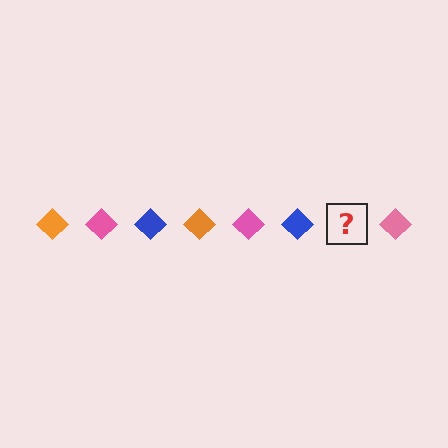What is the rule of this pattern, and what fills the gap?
The rule is that the pattern cycles through orange, pink, blue diamonds. The gap should be filled with an orange diamond.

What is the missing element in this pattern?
The missing element is an orange diamond.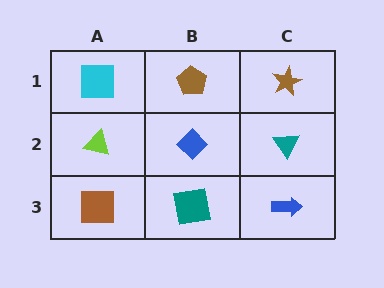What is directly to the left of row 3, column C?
A teal square.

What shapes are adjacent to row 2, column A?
A cyan square (row 1, column A), a brown square (row 3, column A), a blue diamond (row 2, column B).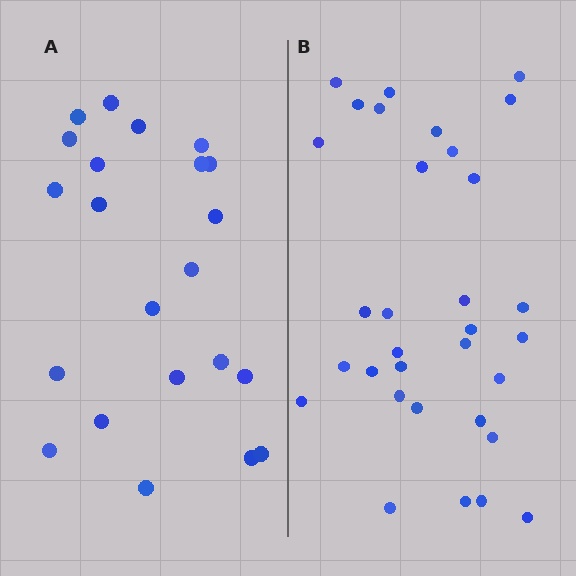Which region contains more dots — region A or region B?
Region B (the right region) has more dots.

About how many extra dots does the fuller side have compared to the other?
Region B has roughly 10 or so more dots than region A.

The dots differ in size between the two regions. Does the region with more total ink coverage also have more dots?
No. Region A has more total ink coverage because its dots are larger, but region B actually contains more individual dots. Total area can be misleading — the number of items is what matters here.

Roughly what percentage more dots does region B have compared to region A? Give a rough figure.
About 45% more.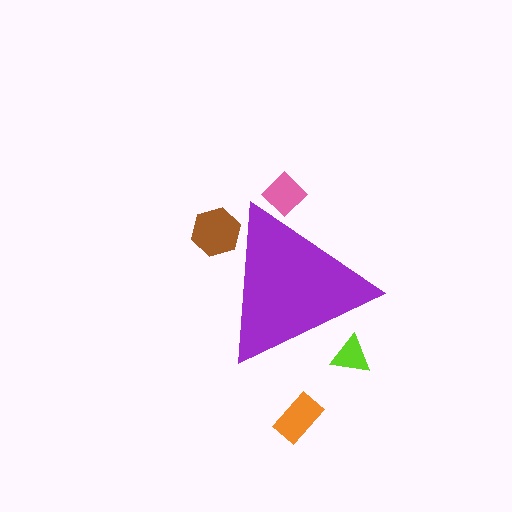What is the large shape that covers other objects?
A purple triangle.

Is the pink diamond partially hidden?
Yes, the pink diamond is partially hidden behind the purple triangle.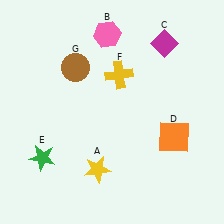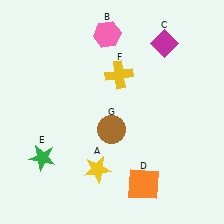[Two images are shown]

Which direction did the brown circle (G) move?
The brown circle (G) moved down.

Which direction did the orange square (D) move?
The orange square (D) moved down.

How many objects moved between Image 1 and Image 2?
2 objects moved between the two images.